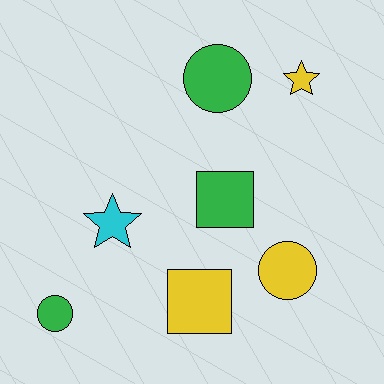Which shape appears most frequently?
Circle, with 3 objects.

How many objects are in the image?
There are 7 objects.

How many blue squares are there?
There are no blue squares.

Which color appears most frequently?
Yellow, with 3 objects.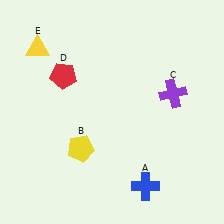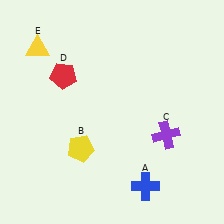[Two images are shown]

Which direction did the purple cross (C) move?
The purple cross (C) moved down.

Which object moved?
The purple cross (C) moved down.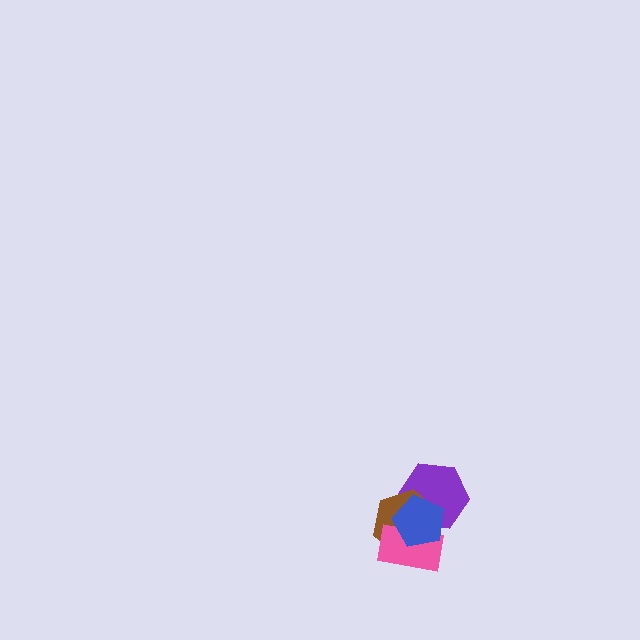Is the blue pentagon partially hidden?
No, no other shape covers it.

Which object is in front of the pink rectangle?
The blue pentagon is in front of the pink rectangle.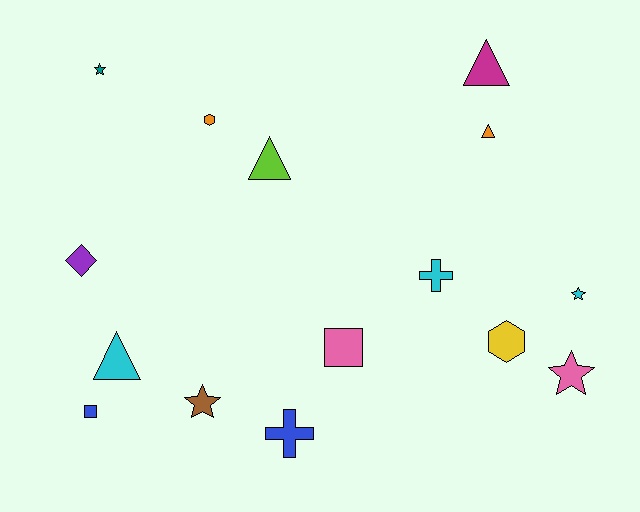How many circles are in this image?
There are no circles.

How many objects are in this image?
There are 15 objects.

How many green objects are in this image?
There are no green objects.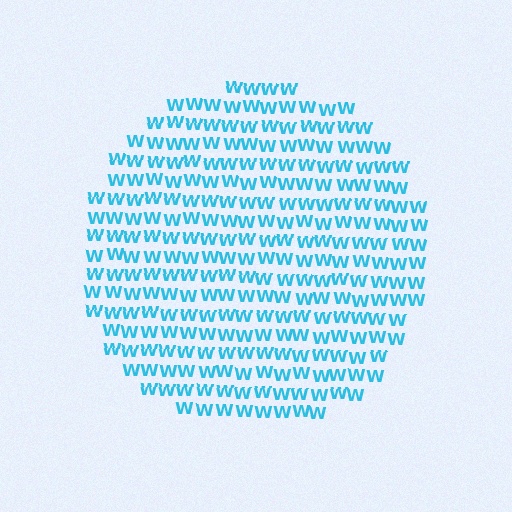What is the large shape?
The large shape is a circle.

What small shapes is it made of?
It is made of small letter W's.